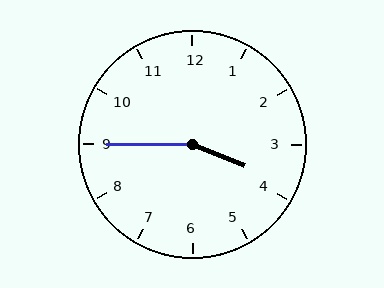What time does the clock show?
3:45.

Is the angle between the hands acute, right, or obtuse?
It is obtuse.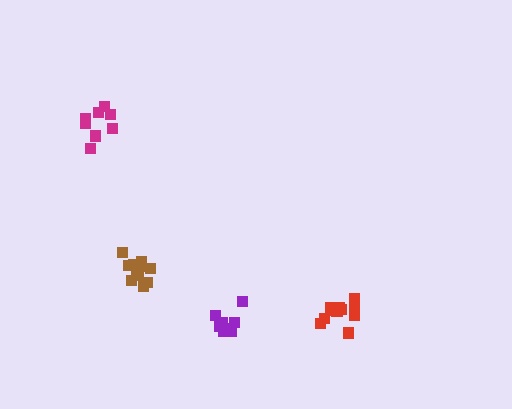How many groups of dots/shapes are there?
There are 4 groups.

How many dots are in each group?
Group 1: 8 dots, Group 2: 12 dots, Group 3: 11 dots, Group 4: 8 dots (39 total).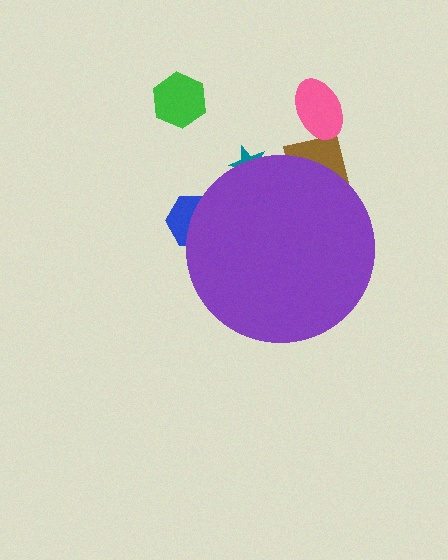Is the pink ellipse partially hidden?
No, the pink ellipse is fully visible.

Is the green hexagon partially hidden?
No, the green hexagon is fully visible.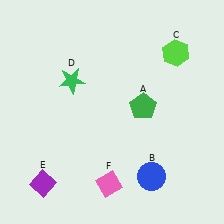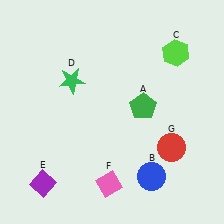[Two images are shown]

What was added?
A red circle (G) was added in Image 2.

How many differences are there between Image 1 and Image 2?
There is 1 difference between the two images.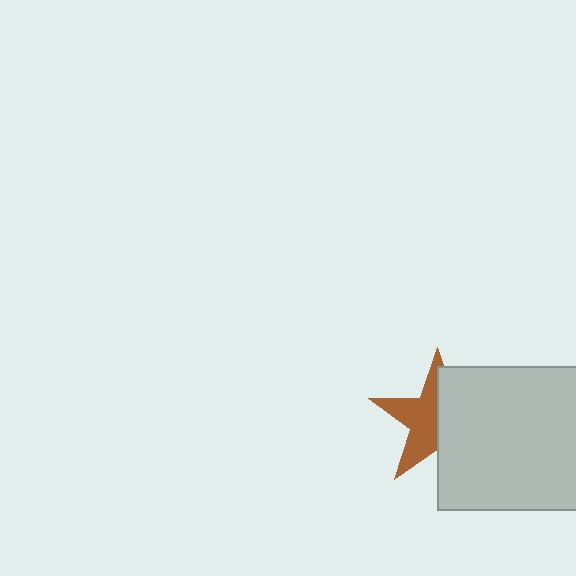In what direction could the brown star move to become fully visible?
The brown star could move left. That would shift it out from behind the light gray square entirely.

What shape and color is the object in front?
The object in front is a light gray square.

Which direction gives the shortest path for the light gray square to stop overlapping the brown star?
Moving right gives the shortest separation.